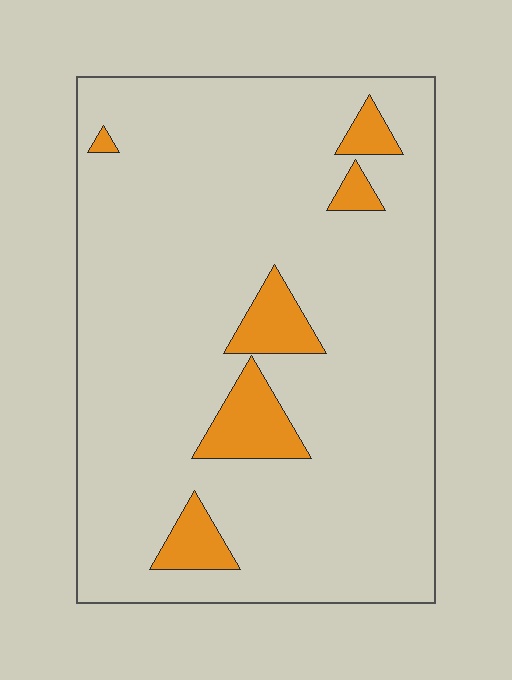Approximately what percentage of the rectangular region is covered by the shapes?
Approximately 10%.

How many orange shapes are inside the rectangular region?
6.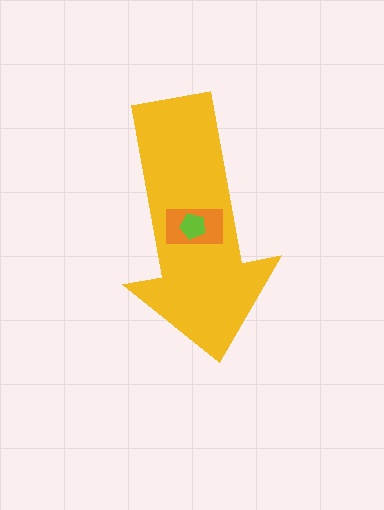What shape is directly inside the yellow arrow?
The orange rectangle.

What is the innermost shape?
The lime pentagon.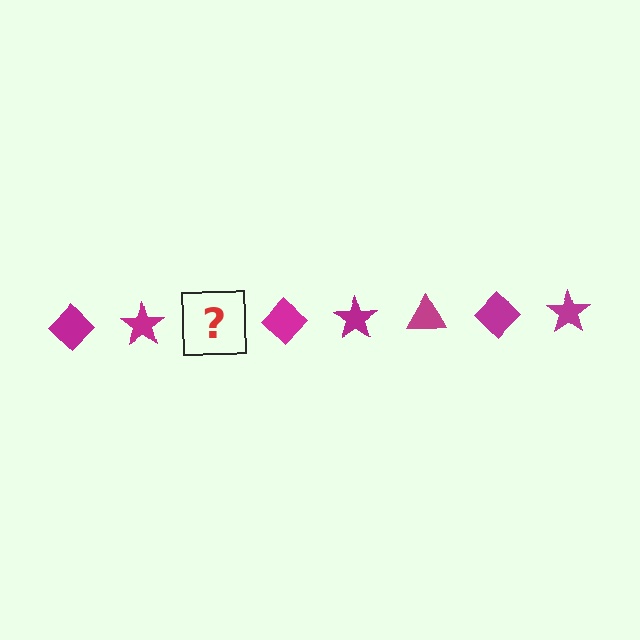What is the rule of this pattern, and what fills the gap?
The rule is that the pattern cycles through diamond, star, triangle shapes in magenta. The gap should be filled with a magenta triangle.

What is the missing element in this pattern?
The missing element is a magenta triangle.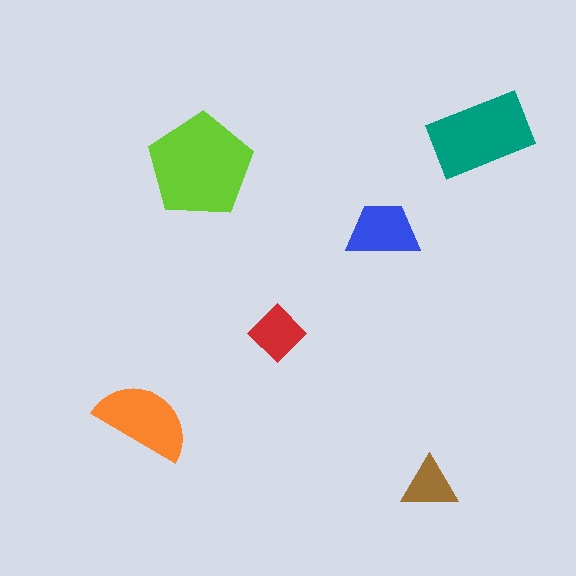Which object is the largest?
The lime pentagon.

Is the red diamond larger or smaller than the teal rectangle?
Smaller.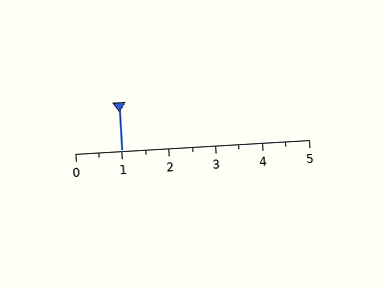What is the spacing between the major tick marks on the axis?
The major ticks are spaced 1 apart.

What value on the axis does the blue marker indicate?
The marker indicates approximately 1.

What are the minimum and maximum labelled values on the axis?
The axis runs from 0 to 5.